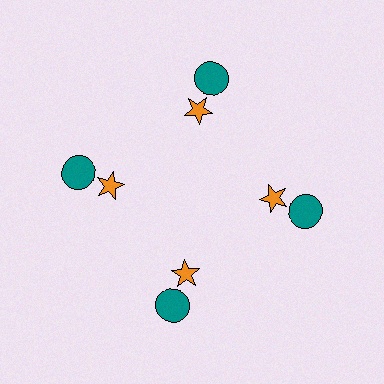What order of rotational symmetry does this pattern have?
This pattern has 4-fold rotational symmetry.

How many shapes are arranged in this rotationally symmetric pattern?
There are 8 shapes, arranged in 4 groups of 2.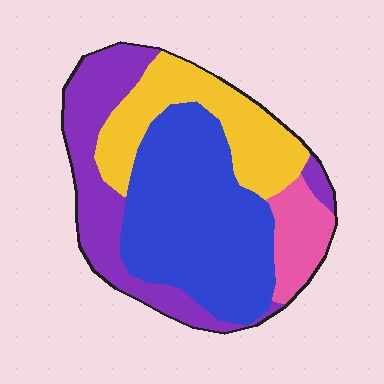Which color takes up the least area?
Pink, at roughly 10%.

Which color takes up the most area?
Blue, at roughly 40%.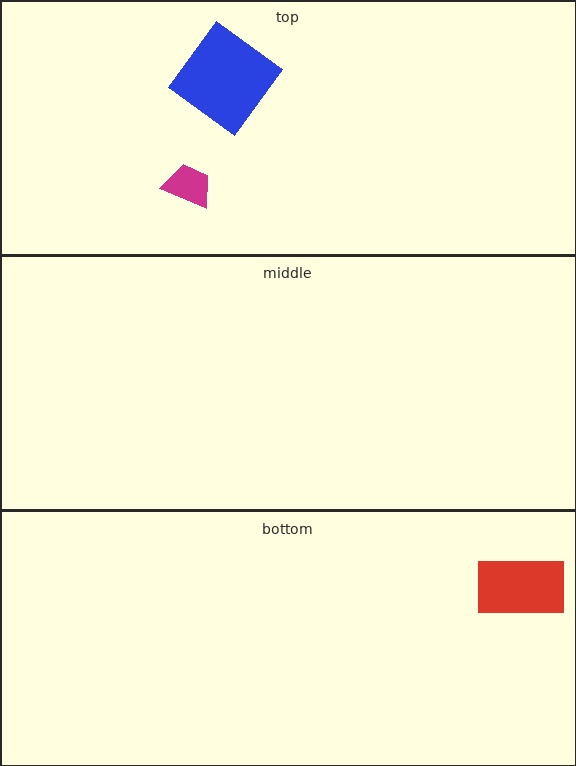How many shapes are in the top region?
2.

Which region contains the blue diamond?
The top region.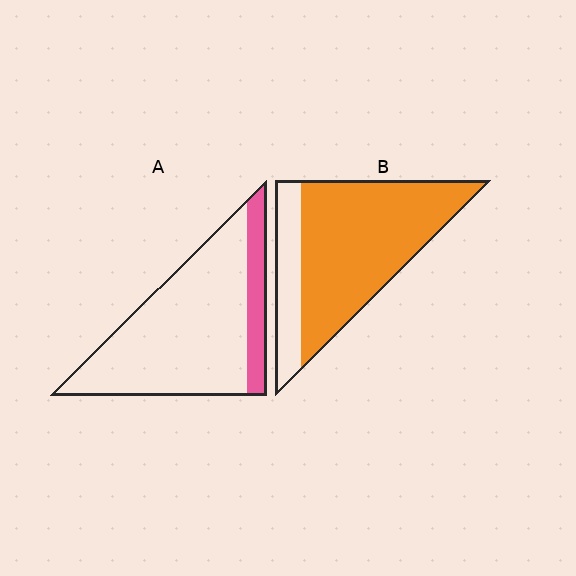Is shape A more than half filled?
No.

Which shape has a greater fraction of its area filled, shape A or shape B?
Shape B.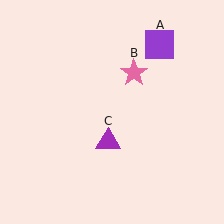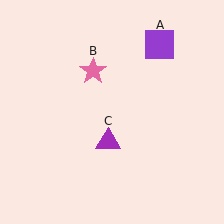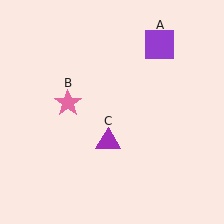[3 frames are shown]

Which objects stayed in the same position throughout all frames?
Purple square (object A) and purple triangle (object C) remained stationary.